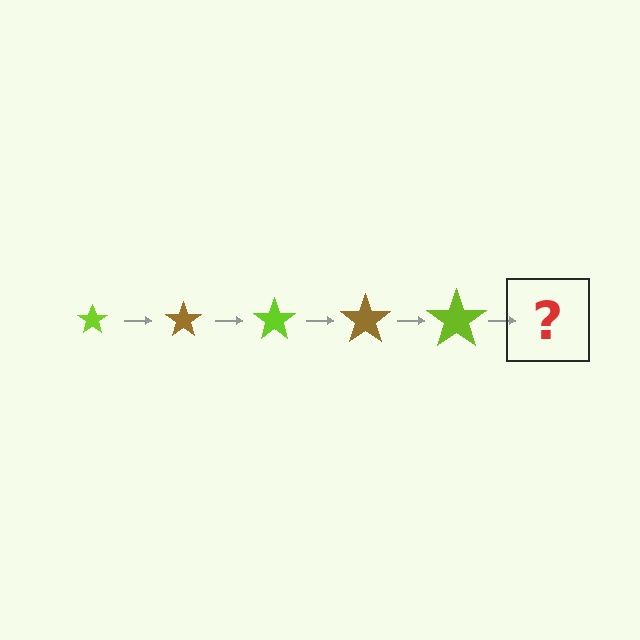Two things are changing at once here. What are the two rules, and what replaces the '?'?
The two rules are that the star grows larger each step and the color cycles through lime and brown. The '?' should be a brown star, larger than the previous one.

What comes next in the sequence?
The next element should be a brown star, larger than the previous one.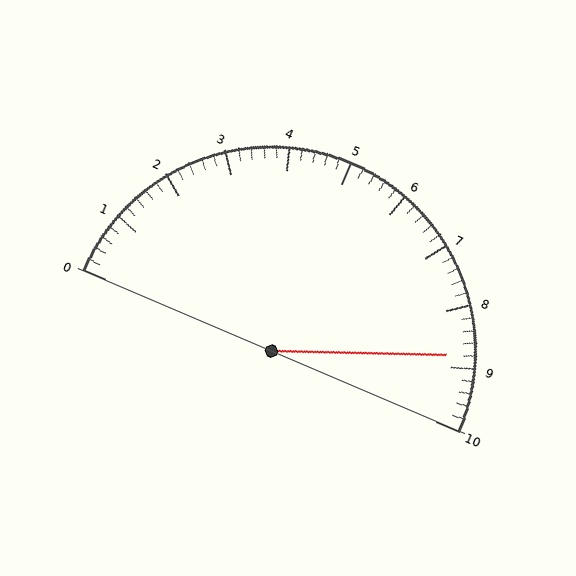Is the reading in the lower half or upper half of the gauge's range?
The reading is in the upper half of the range (0 to 10).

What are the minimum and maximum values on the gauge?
The gauge ranges from 0 to 10.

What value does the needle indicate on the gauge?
The needle indicates approximately 8.8.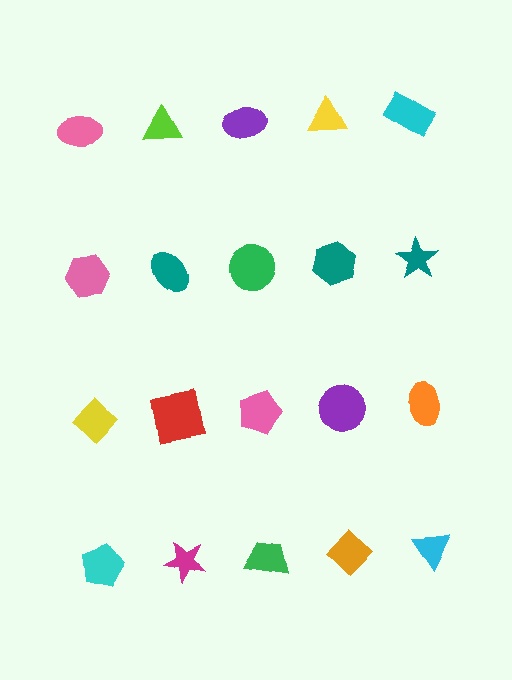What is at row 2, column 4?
A teal hexagon.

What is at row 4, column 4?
An orange diamond.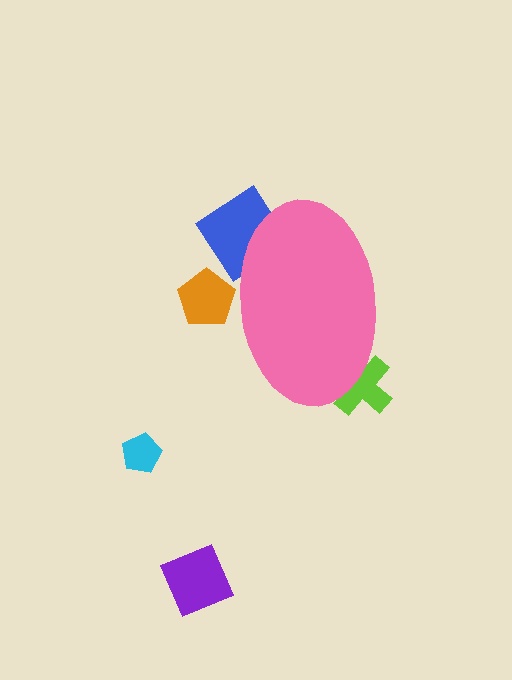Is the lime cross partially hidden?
Yes, the lime cross is partially hidden behind the pink ellipse.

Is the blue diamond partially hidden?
Yes, the blue diamond is partially hidden behind the pink ellipse.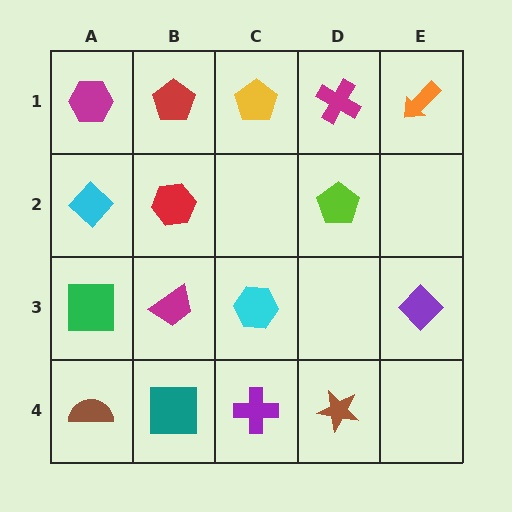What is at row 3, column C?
A cyan hexagon.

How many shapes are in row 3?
4 shapes.